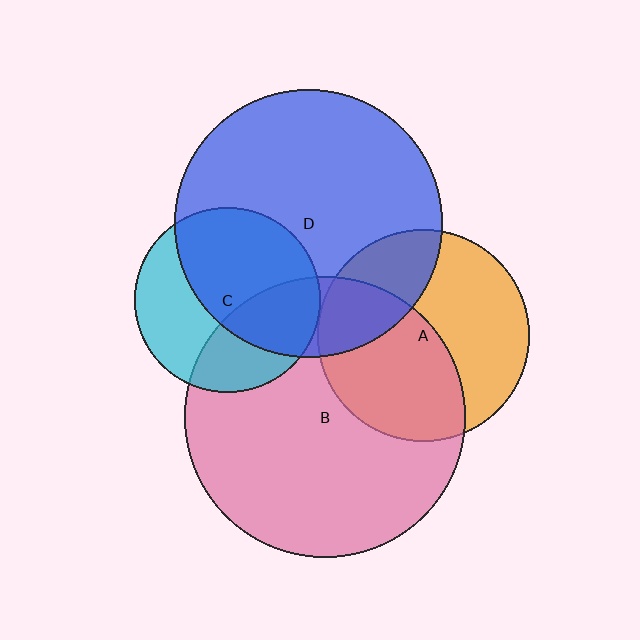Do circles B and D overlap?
Yes.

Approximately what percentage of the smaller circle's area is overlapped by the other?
Approximately 20%.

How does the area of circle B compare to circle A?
Approximately 1.8 times.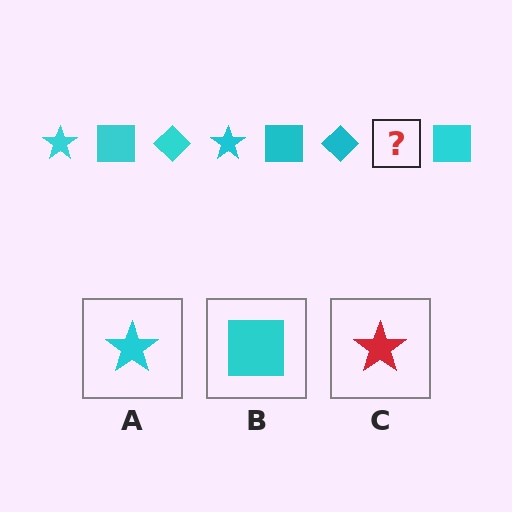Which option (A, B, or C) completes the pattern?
A.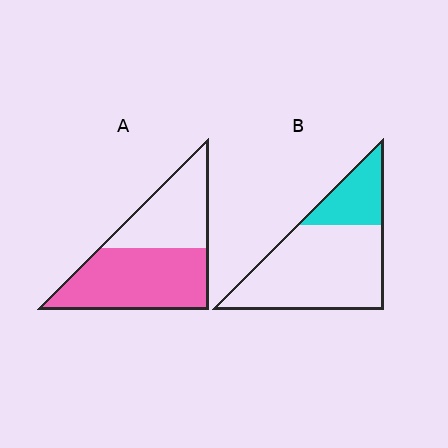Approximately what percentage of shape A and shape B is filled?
A is approximately 60% and B is approximately 25%.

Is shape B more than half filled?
No.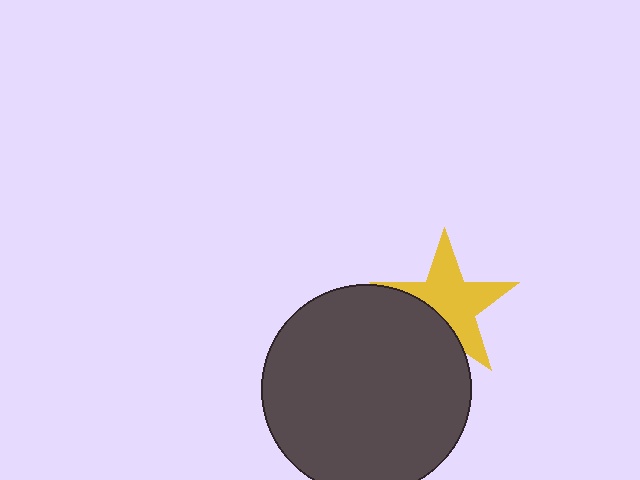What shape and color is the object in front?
The object in front is a dark gray circle.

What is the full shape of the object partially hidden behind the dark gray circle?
The partially hidden object is a yellow star.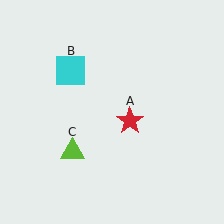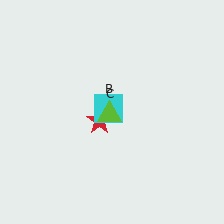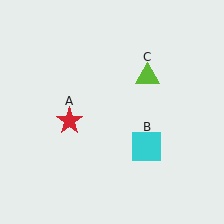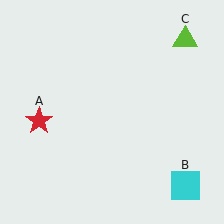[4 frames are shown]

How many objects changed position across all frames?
3 objects changed position: red star (object A), cyan square (object B), lime triangle (object C).